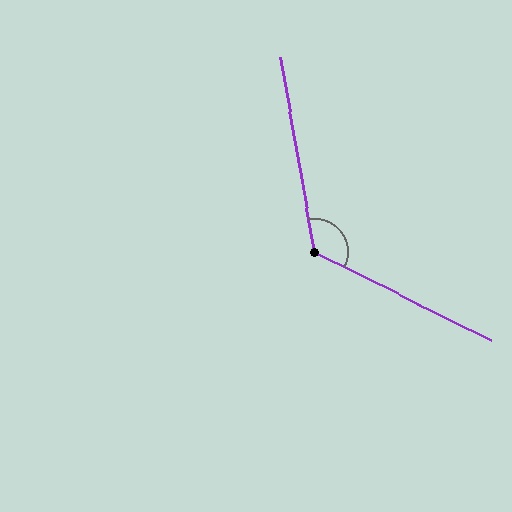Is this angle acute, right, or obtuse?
It is obtuse.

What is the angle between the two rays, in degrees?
Approximately 127 degrees.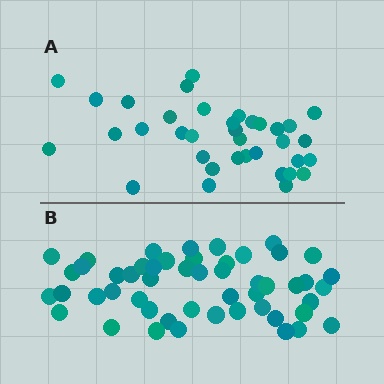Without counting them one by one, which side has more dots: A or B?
Region B (the bottom region) has more dots.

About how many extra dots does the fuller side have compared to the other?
Region B has approximately 15 more dots than region A.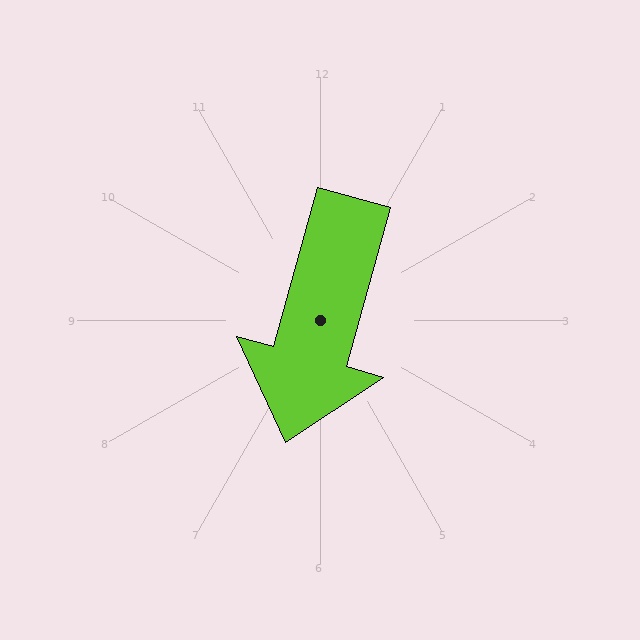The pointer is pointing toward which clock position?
Roughly 7 o'clock.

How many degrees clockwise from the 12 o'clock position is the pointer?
Approximately 196 degrees.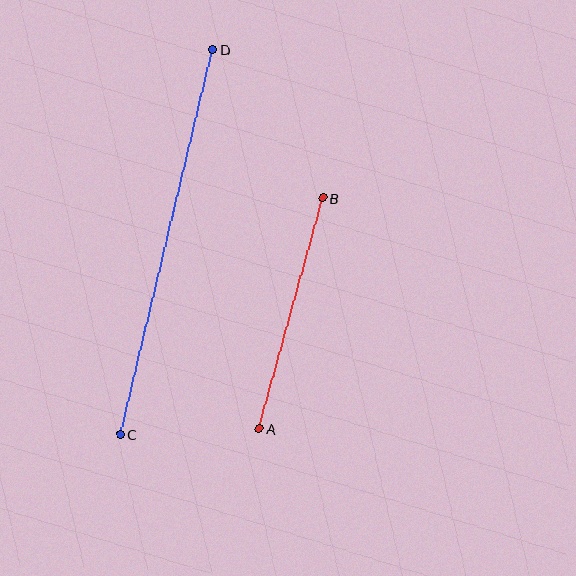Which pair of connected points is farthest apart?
Points C and D are farthest apart.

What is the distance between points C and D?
The distance is approximately 396 pixels.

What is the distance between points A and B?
The distance is approximately 239 pixels.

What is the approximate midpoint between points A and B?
The midpoint is at approximately (291, 314) pixels.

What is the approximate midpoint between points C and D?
The midpoint is at approximately (167, 242) pixels.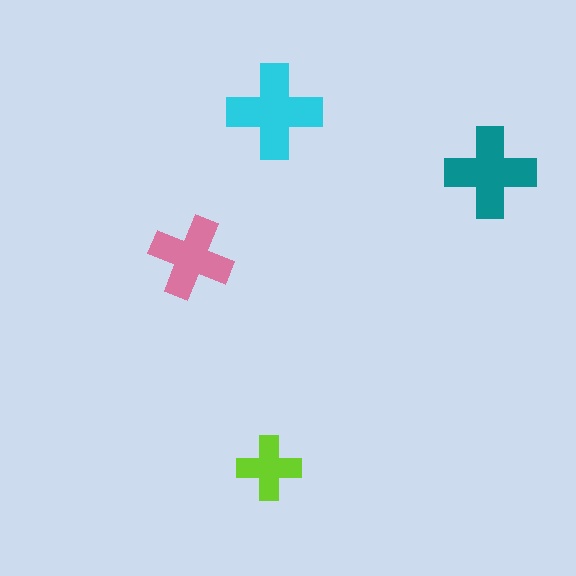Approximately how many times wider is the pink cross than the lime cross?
About 1.5 times wider.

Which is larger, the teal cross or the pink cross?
The teal one.